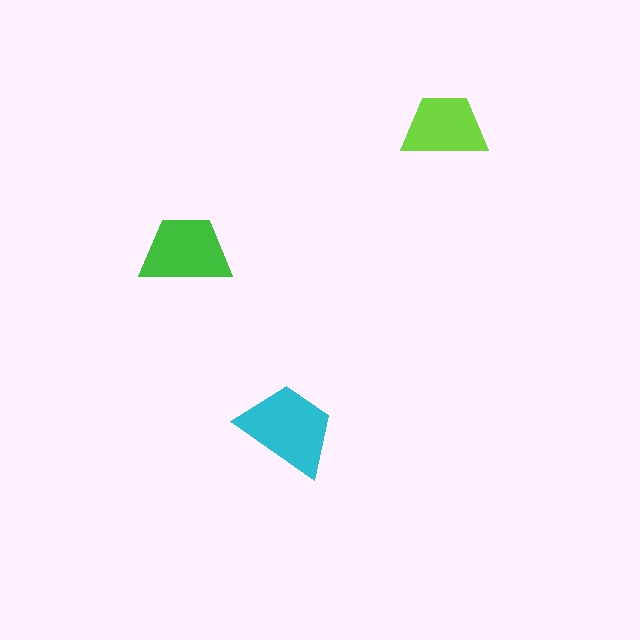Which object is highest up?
The lime trapezoid is topmost.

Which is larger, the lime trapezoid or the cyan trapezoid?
The cyan one.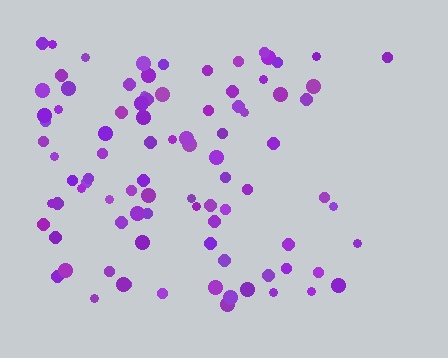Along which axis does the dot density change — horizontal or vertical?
Horizontal.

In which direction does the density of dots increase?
From right to left, with the left side densest.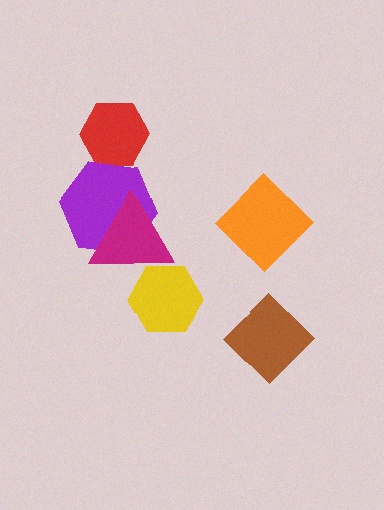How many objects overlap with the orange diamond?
0 objects overlap with the orange diamond.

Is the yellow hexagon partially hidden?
Yes, it is partially covered by another shape.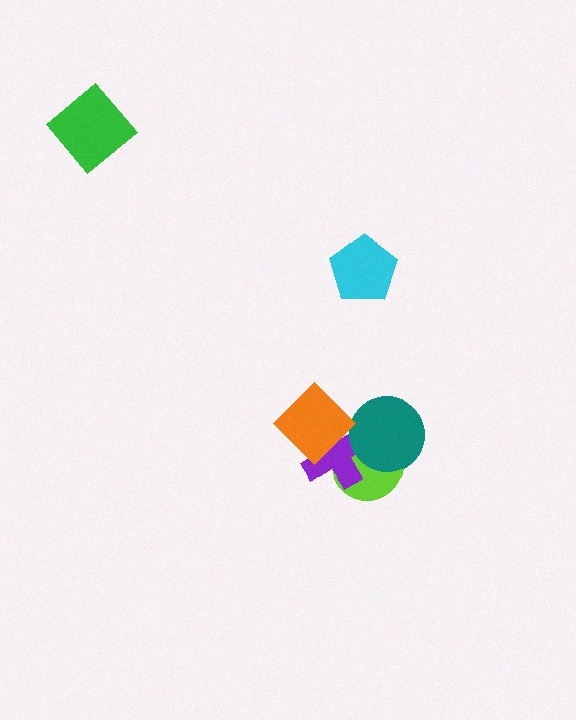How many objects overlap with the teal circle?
2 objects overlap with the teal circle.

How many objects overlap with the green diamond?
0 objects overlap with the green diamond.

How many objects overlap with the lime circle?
2 objects overlap with the lime circle.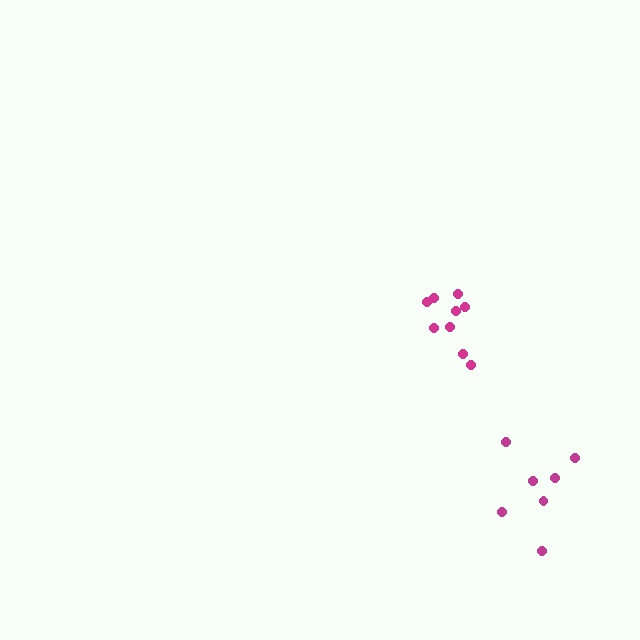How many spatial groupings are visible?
There are 2 spatial groupings.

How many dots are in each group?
Group 1: 7 dots, Group 2: 9 dots (16 total).